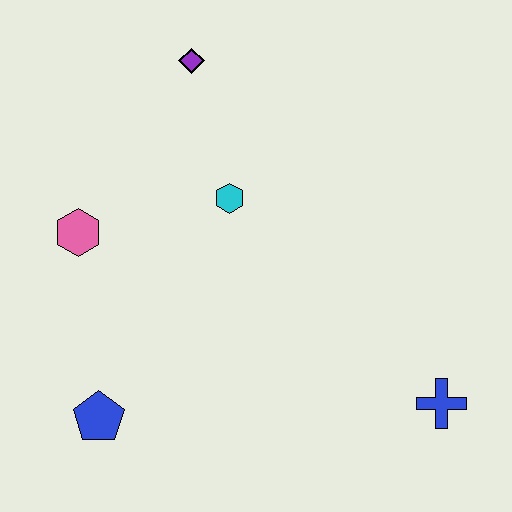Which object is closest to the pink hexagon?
The cyan hexagon is closest to the pink hexagon.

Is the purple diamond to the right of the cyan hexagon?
No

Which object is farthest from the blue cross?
The purple diamond is farthest from the blue cross.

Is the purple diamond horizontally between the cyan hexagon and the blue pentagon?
Yes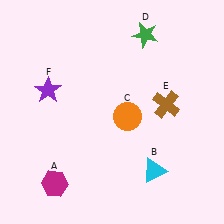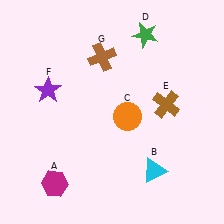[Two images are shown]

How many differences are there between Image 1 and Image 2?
There is 1 difference between the two images.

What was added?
A brown cross (G) was added in Image 2.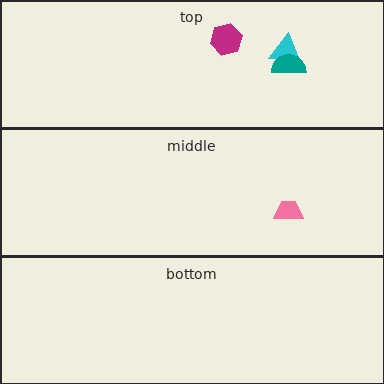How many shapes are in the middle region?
1.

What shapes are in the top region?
The magenta hexagon, the cyan triangle, the teal semicircle.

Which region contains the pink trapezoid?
The middle region.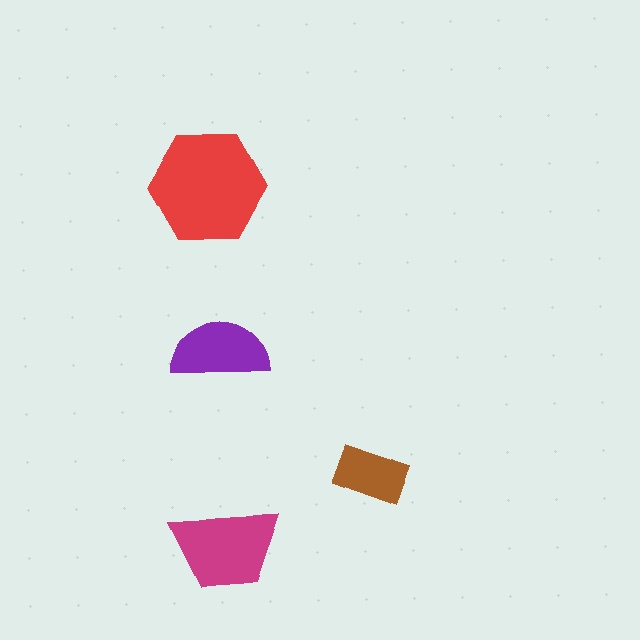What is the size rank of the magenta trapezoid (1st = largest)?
2nd.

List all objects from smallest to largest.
The brown rectangle, the purple semicircle, the magenta trapezoid, the red hexagon.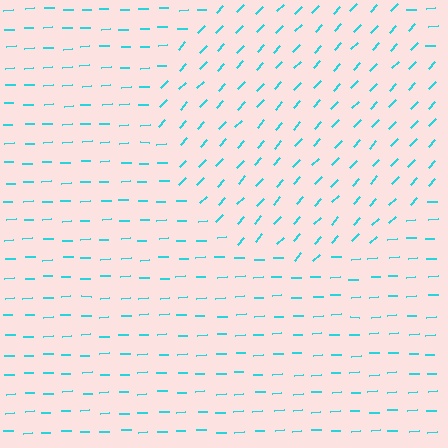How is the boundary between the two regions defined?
The boundary is defined purely by a change in line orientation (approximately 45 degrees difference). All lines are the same color and thickness.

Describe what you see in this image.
The image is filled with small cyan line segments. A circle region in the image has lines oriented differently from the surrounding lines, creating a visible texture boundary.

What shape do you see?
I see a circle.